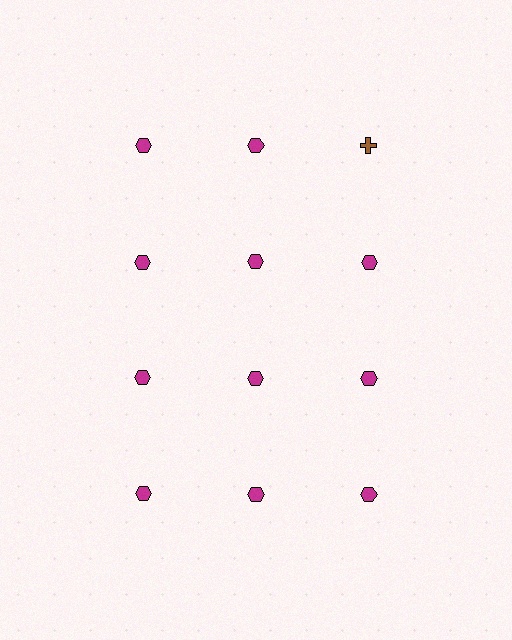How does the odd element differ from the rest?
It differs in both color (brown instead of magenta) and shape (cross instead of hexagon).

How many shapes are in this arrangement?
There are 12 shapes arranged in a grid pattern.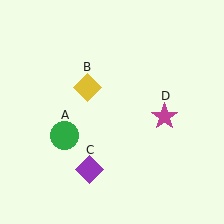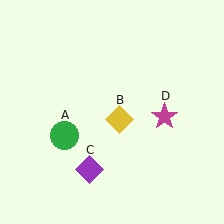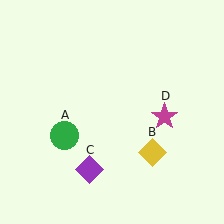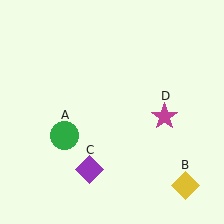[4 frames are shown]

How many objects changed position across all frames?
1 object changed position: yellow diamond (object B).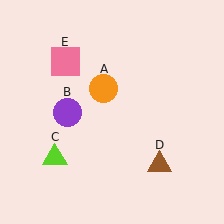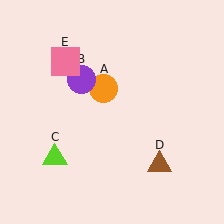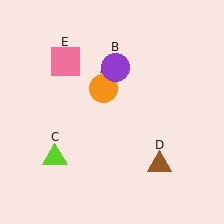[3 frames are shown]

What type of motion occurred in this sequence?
The purple circle (object B) rotated clockwise around the center of the scene.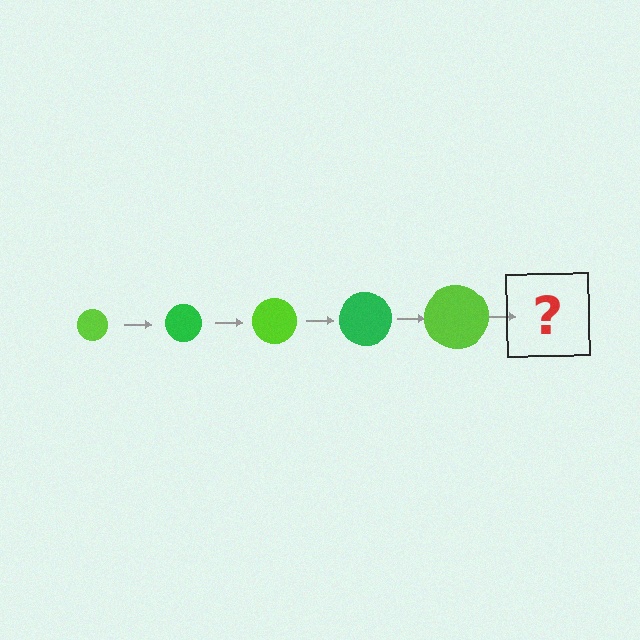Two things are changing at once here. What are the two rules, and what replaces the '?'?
The two rules are that the circle grows larger each step and the color cycles through lime and green. The '?' should be a green circle, larger than the previous one.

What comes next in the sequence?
The next element should be a green circle, larger than the previous one.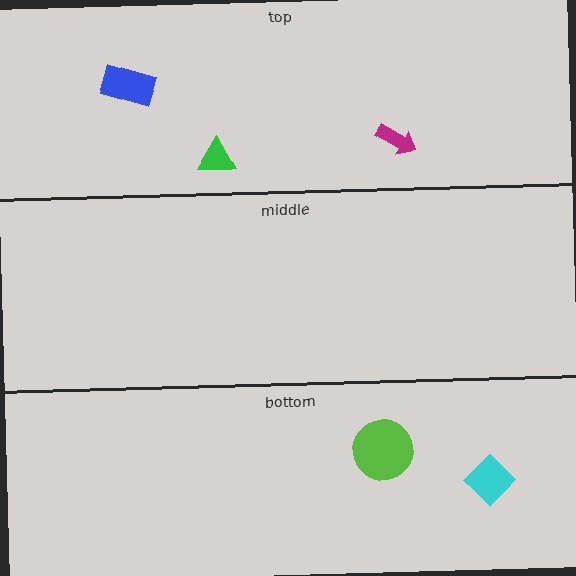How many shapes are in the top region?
3.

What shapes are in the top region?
The magenta arrow, the blue rectangle, the green triangle.